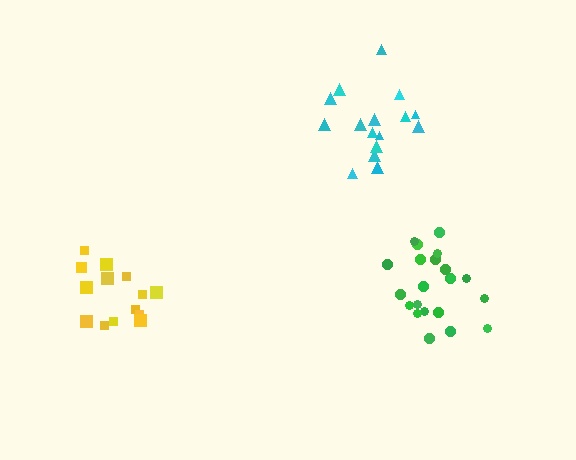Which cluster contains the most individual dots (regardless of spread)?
Green (22).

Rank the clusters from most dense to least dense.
green, yellow, cyan.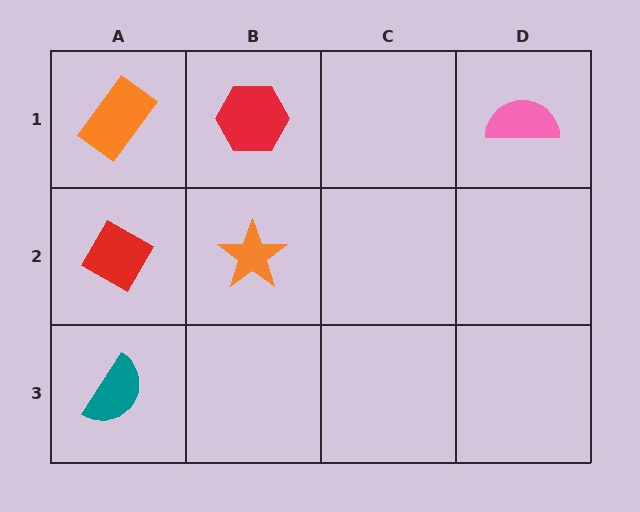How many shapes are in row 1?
3 shapes.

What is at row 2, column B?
An orange star.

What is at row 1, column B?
A red hexagon.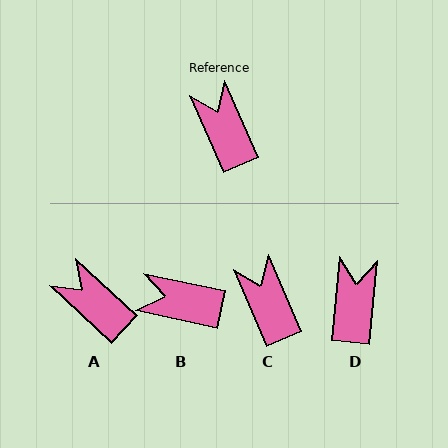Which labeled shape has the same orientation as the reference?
C.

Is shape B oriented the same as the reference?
No, it is off by about 54 degrees.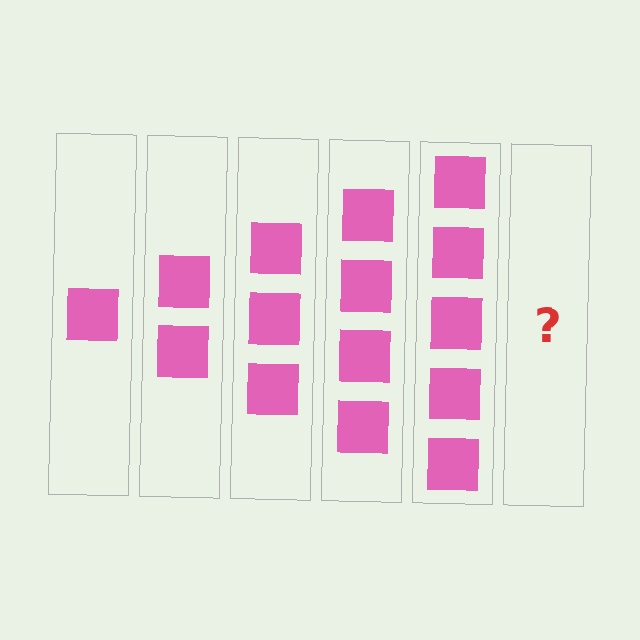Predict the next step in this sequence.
The next step is 6 squares.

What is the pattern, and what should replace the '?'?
The pattern is that each step adds one more square. The '?' should be 6 squares.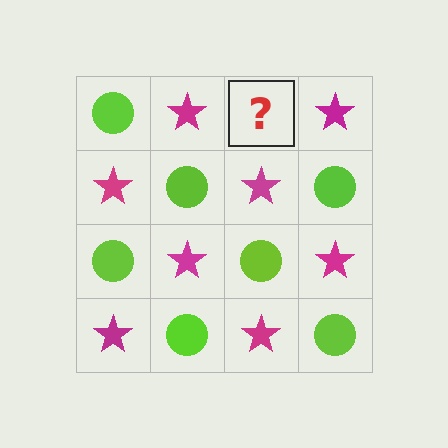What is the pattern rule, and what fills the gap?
The rule is that it alternates lime circle and magenta star in a checkerboard pattern. The gap should be filled with a lime circle.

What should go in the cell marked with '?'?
The missing cell should contain a lime circle.